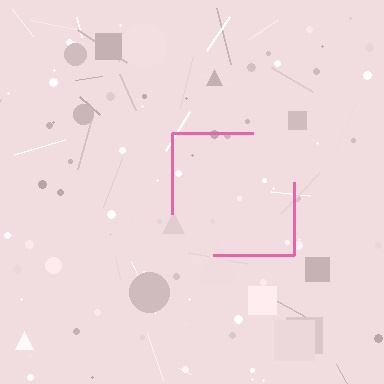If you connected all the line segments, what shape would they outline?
They would outline a square.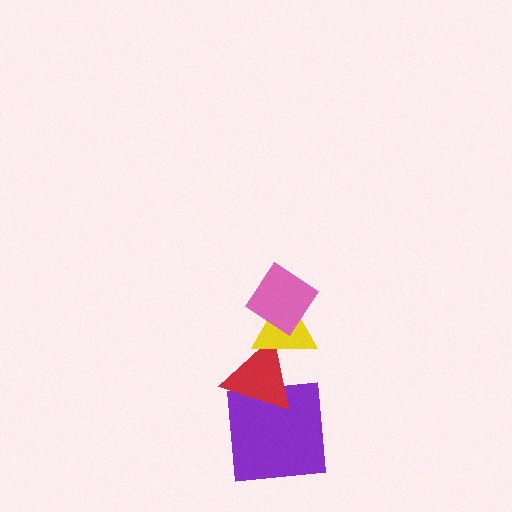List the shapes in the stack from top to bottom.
From top to bottom: the pink diamond, the yellow triangle, the red triangle, the purple square.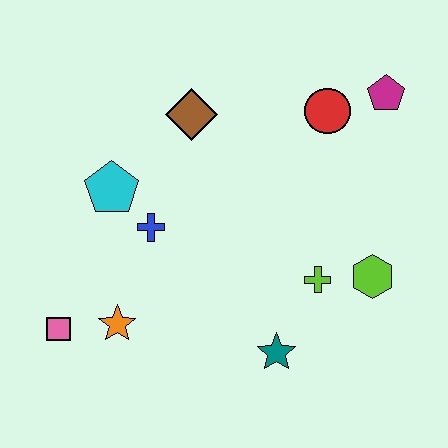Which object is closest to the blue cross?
The cyan pentagon is closest to the blue cross.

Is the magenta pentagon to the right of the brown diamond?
Yes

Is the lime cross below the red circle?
Yes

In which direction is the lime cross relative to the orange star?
The lime cross is to the right of the orange star.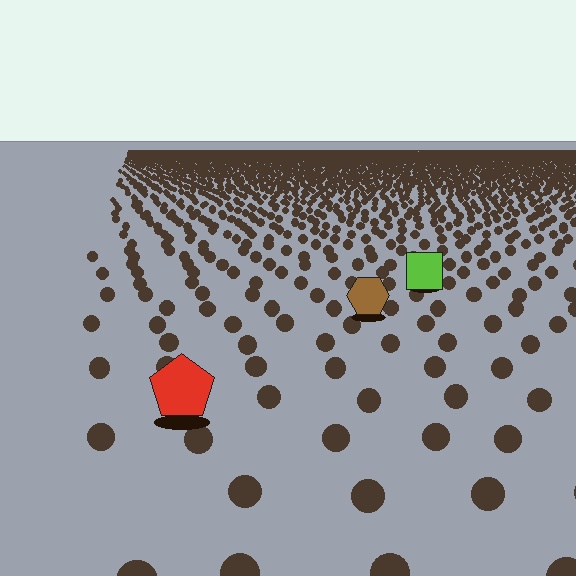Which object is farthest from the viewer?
The lime square is farthest from the viewer. It appears smaller and the ground texture around it is denser.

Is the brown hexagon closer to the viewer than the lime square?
Yes. The brown hexagon is closer — you can tell from the texture gradient: the ground texture is coarser near it.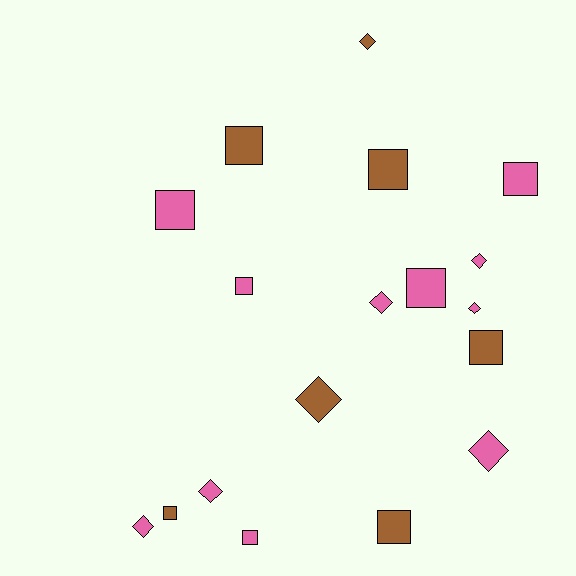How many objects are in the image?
There are 18 objects.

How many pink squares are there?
There are 5 pink squares.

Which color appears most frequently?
Pink, with 11 objects.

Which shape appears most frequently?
Square, with 10 objects.